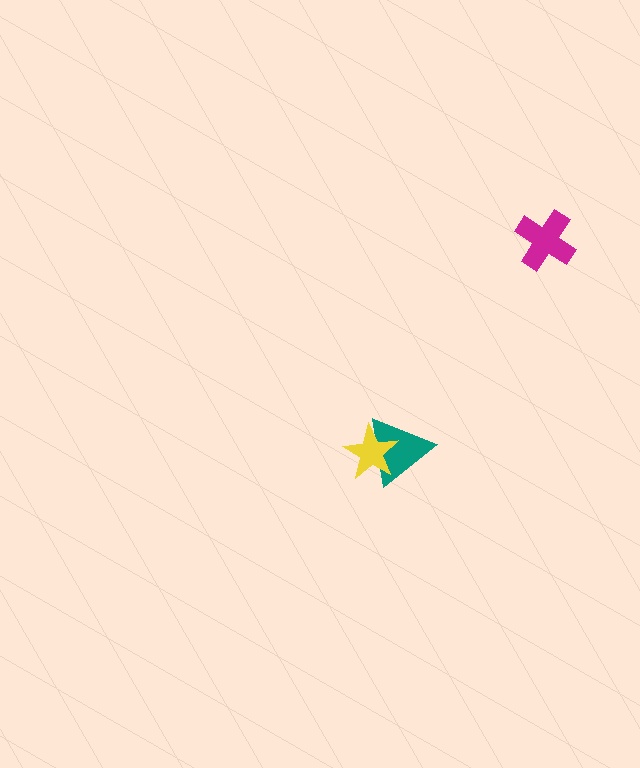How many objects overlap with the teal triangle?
1 object overlaps with the teal triangle.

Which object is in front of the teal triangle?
The yellow star is in front of the teal triangle.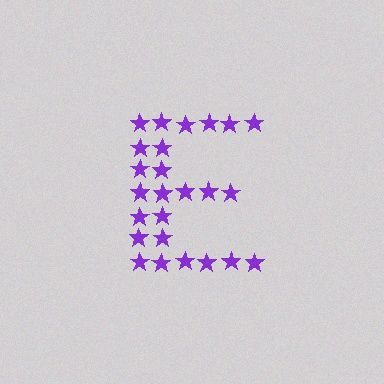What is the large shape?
The large shape is the letter E.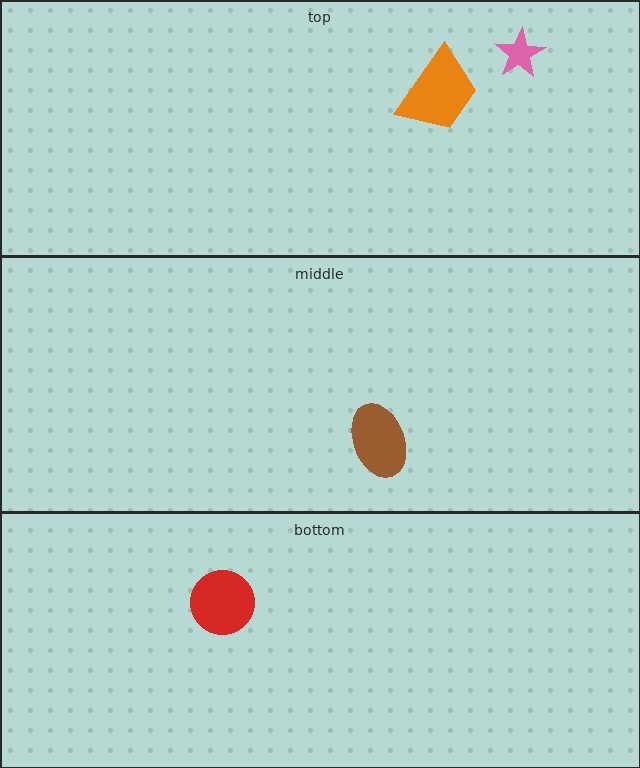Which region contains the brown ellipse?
The middle region.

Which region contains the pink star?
The top region.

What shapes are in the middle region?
The brown ellipse.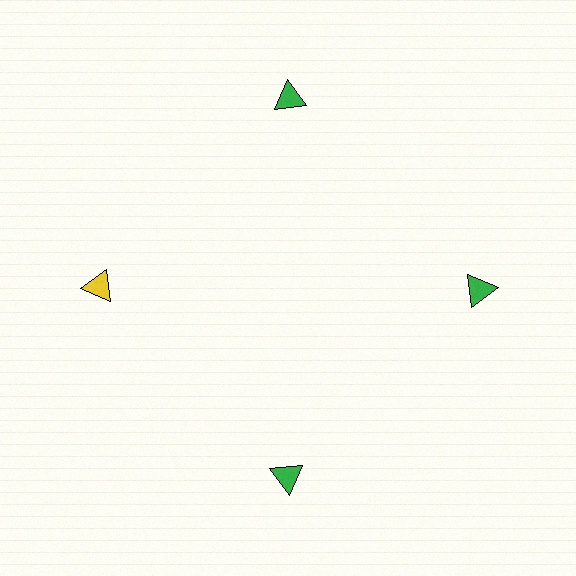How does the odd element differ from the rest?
It has a different color: yellow instead of green.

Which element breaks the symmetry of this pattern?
The yellow triangle at roughly the 9 o'clock position breaks the symmetry. All other shapes are green triangles.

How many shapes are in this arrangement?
There are 4 shapes arranged in a ring pattern.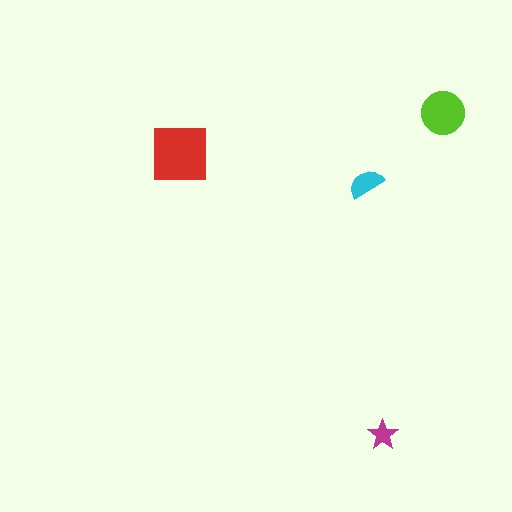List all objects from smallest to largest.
The magenta star, the cyan semicircle, the lime circle, the red square.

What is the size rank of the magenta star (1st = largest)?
4th.